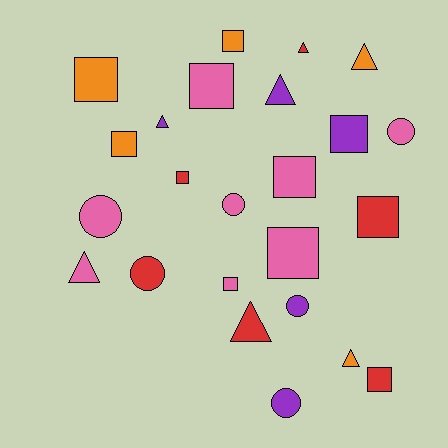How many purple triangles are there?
There are 2 purple triangles.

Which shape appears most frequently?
Square, with 11 objects.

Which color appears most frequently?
Pink, with 8 objects.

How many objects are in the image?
There are 24 objects.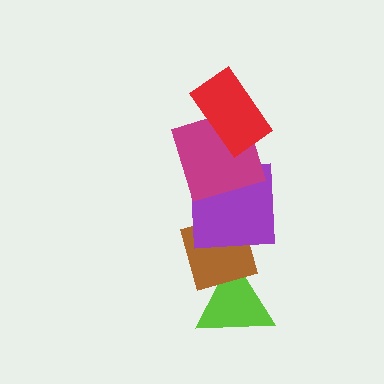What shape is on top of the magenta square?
The red rectangle is on top of the magenta square.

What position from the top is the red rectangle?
The red rectangle is 1st from the top.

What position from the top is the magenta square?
The magenta square is 2nd from the top.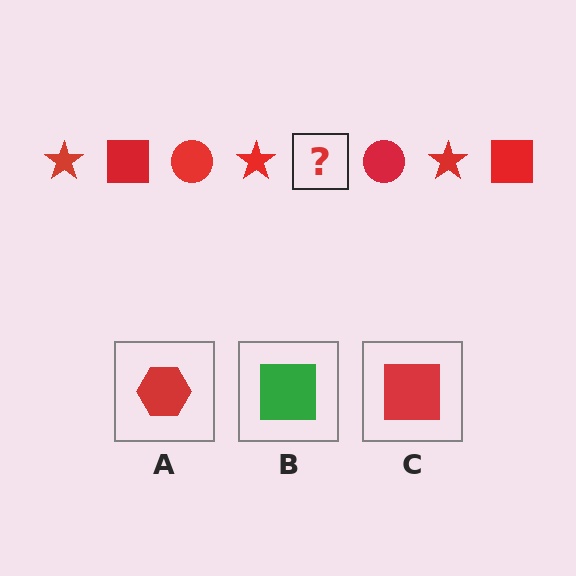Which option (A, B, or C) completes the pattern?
C.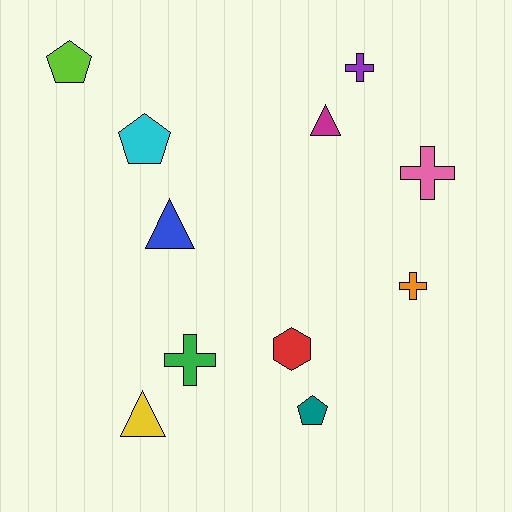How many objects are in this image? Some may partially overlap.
There are 11 objects.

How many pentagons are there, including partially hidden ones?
There are 3 pentagons.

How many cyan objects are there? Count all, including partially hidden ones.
There is 1 cyan object.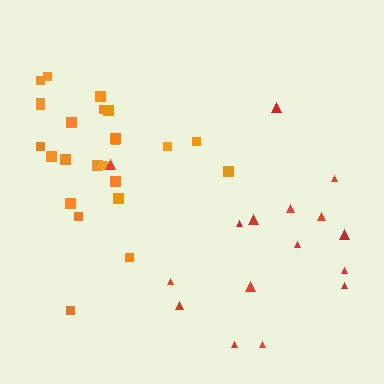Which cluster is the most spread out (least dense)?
Red.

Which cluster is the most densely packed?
Orange.